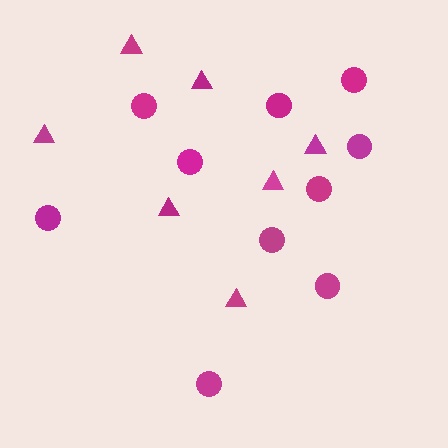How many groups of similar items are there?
There are 2 groups: one group of circles (10) and one group of triangles (7).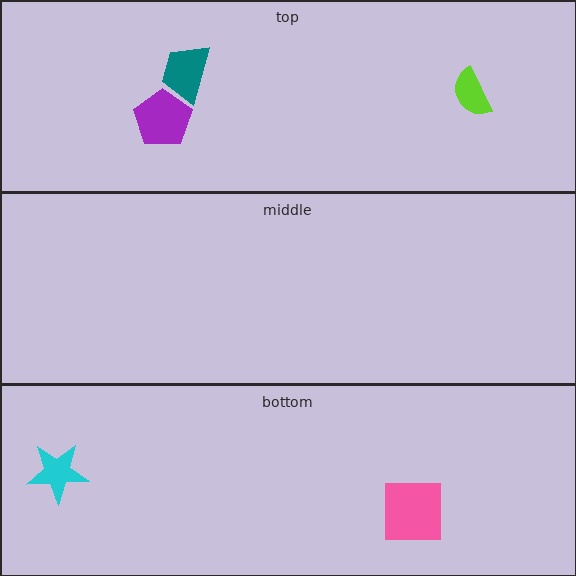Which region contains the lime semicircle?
The top region.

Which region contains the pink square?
The bottom region.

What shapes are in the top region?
The lime semicircle, the teal trapezoid, the purple pentagon.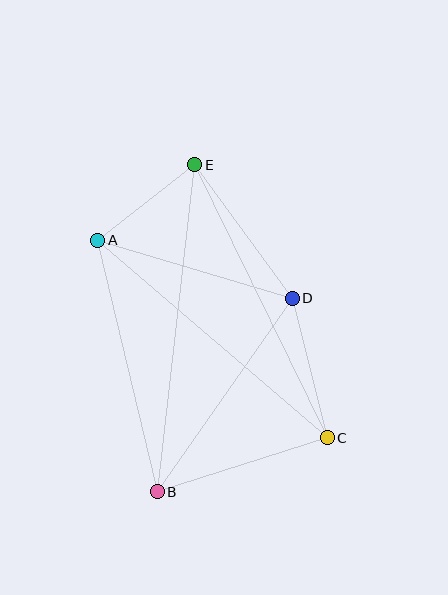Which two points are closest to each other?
Points A and E are closest to each other.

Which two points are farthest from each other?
Points B and E are farthest from each other.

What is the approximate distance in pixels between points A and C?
The distance between A and C is approximately 303 pixels.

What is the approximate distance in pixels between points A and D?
The distance between A and D is approximately 203 pixels.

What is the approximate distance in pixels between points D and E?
The distance between D and E is approximately 165 pixels.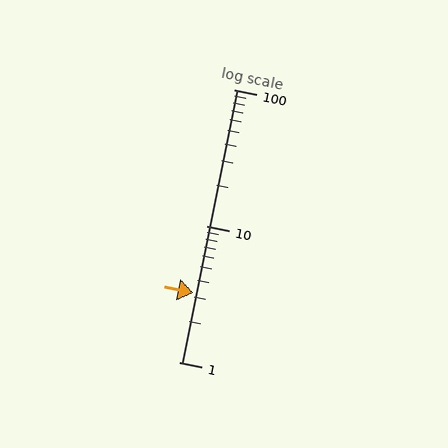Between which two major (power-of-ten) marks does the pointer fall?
The pointer is between 1 and 10.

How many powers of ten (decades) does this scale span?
The scale spans 2 decades, from 1 to 100.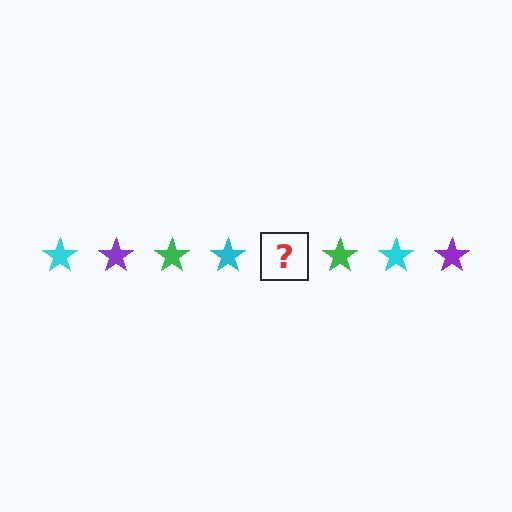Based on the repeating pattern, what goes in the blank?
The blank should be a purple star.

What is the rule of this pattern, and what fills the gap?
The rule is that the pattern cycles through cyan, purple, green stars. The gap should be filled with a purple star.